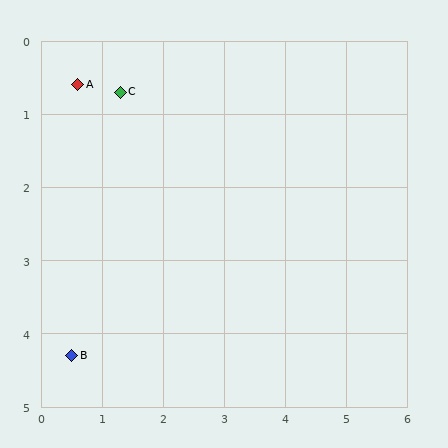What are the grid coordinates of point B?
Point B is at approximately (0.5, 4.3).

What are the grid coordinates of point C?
Point C is at approximately (1.3, 0.7).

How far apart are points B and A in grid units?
Points B and A are about 3.7 grid units apart.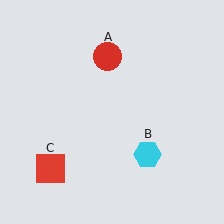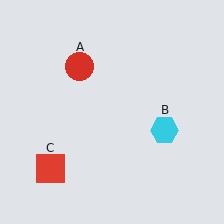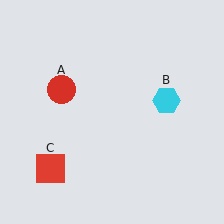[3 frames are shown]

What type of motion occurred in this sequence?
The red circle (object A), cyan hexagon (object B) rotated counterclockwise around the center of the scene.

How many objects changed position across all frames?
2 objects changed position: red circle (object A), cyan hexagon (object B).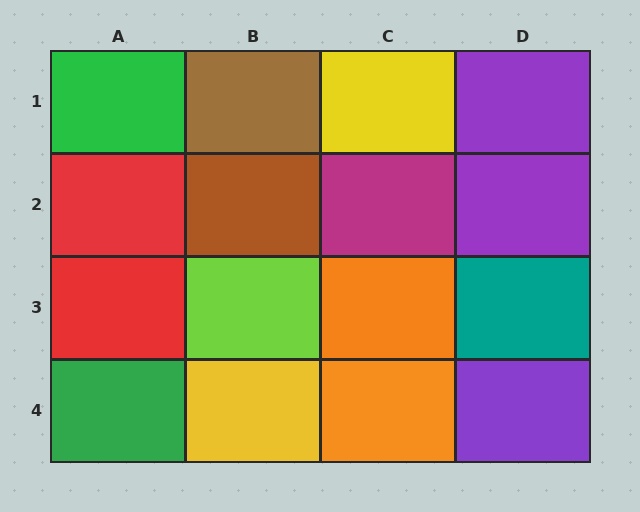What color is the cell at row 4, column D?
Purple.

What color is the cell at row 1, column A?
Green.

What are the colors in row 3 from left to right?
Red, lime, orange, teal.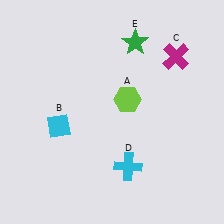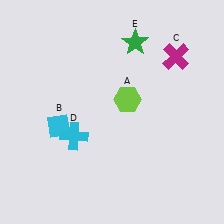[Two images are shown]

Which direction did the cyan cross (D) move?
The cyan cross (D) moved left.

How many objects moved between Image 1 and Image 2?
1 object moved between the two images.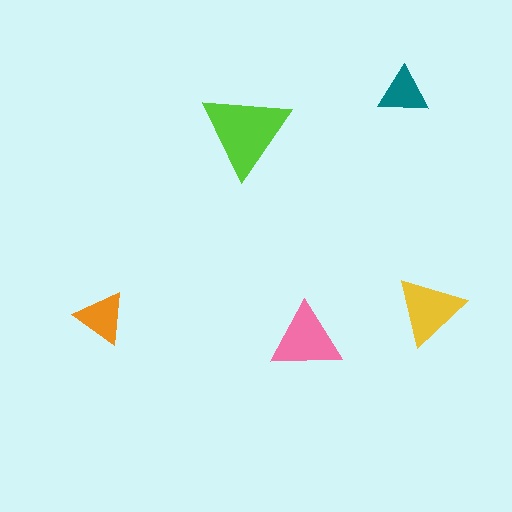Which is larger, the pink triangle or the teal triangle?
The pink one.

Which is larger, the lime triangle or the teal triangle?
The lime one.